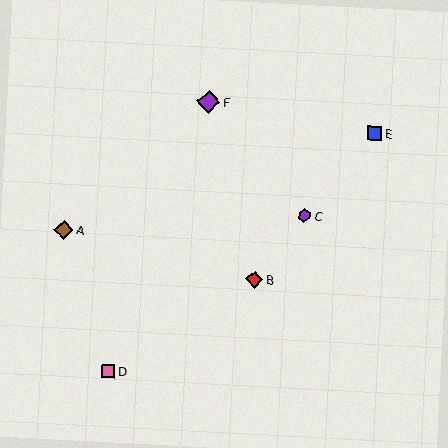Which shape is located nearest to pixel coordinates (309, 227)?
The purple hexagon (labeled C) at (305, 216) is nearest to that location.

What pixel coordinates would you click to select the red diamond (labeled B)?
Click at (254, 279) to select the red diamond B.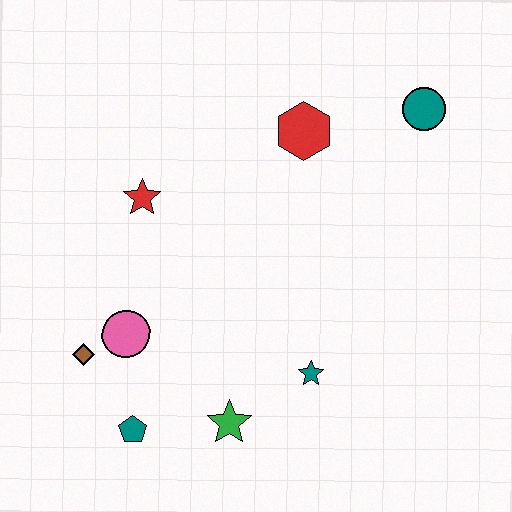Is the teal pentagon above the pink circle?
No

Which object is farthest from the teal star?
The teal circle is farthest from the teal star.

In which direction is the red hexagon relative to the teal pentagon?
The red hexagon is above the teal pentagon.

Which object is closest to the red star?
The pink circle is closest to the red star.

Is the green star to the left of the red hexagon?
Yes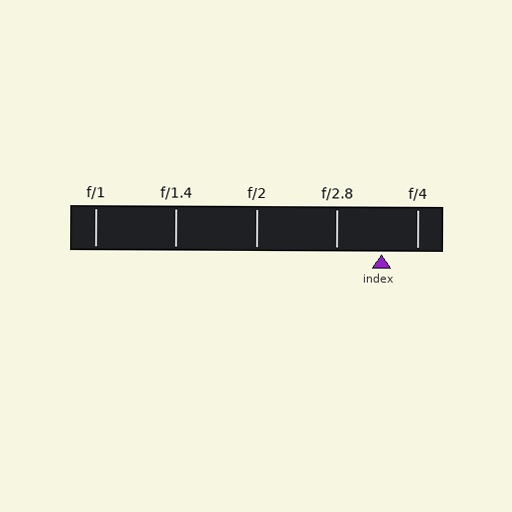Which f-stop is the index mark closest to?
The index mark is closest to f/4.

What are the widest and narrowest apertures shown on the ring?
The widest aperture shown is f/1 and the narrowest is f/4.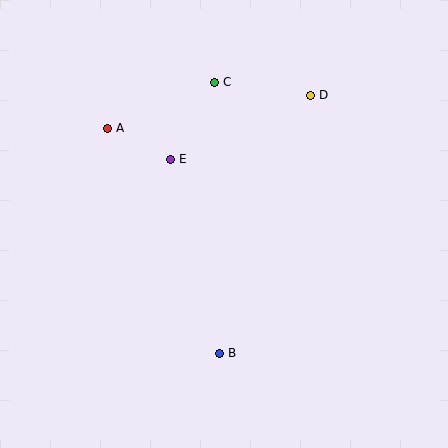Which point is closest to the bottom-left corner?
Point B is closest to the bottom-left corner.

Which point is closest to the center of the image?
Point E at (170, 159) is closest to the center.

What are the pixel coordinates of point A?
Point A is at (107, 128).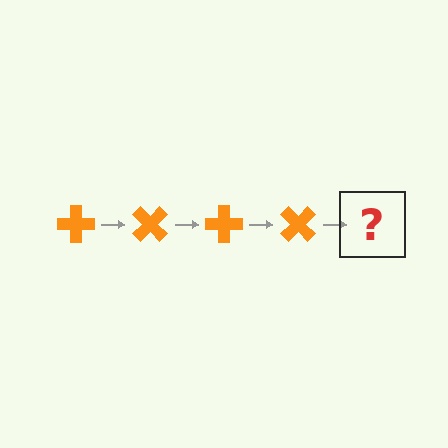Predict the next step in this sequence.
The next step is an orange cross rotated 180 degrees.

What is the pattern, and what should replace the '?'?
The pattern is that the cross rotates 45 degrees each step. The '?' should be an orange cross rotated 180 degrees.